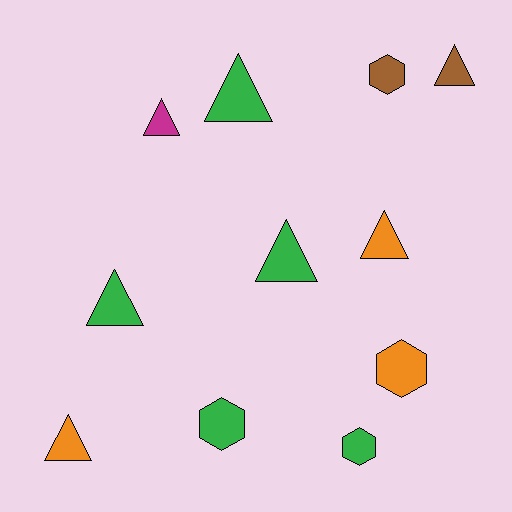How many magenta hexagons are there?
There are no magenta hexagons.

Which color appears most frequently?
Green, with 5 objects.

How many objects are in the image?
There are 11 objects.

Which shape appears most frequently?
Triangle, with 7 objects.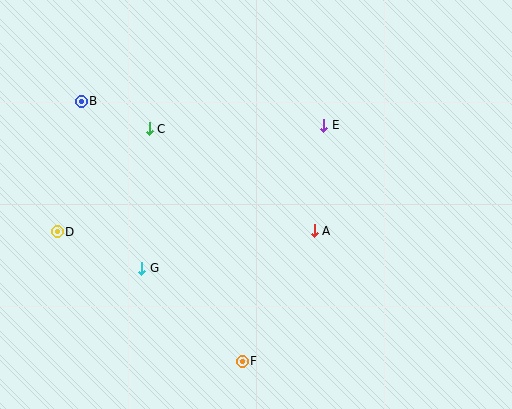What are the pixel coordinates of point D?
Point D is at (57, 232).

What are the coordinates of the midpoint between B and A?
The midpoint between B and A is at (198, 166).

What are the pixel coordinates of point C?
Point C is at (149, 129).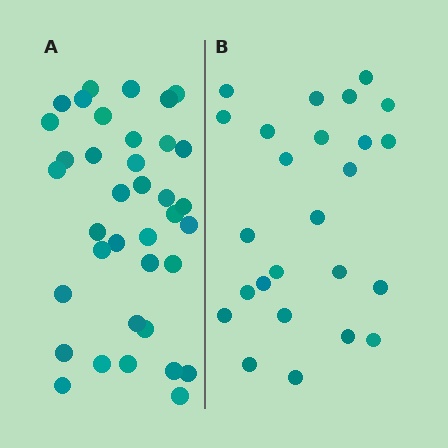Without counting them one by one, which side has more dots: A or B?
Region A (the left region) has more dots.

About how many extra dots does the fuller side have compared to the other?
Region A has roughly 12 or so more dots than region B.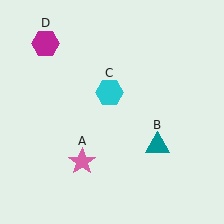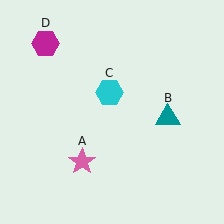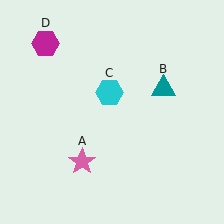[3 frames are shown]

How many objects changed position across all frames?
1 object changed position: teal triangle (object B).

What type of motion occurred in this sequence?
The teal triangle (object B) rotated counterclockwise around the center of the scene.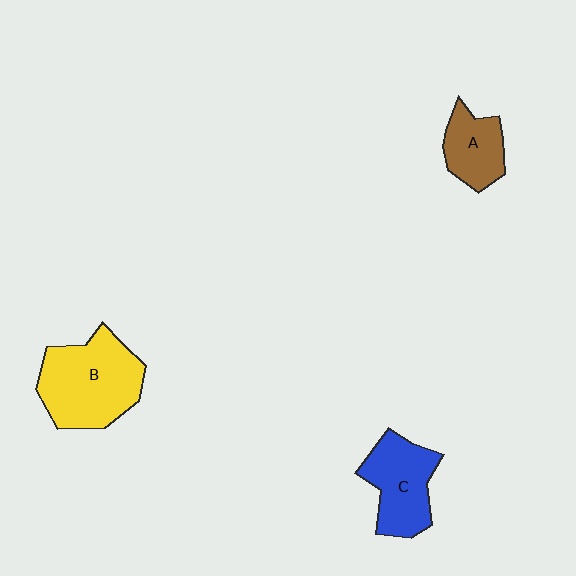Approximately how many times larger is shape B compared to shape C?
Approximately 1.4 times.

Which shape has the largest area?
Shape B (yellow).